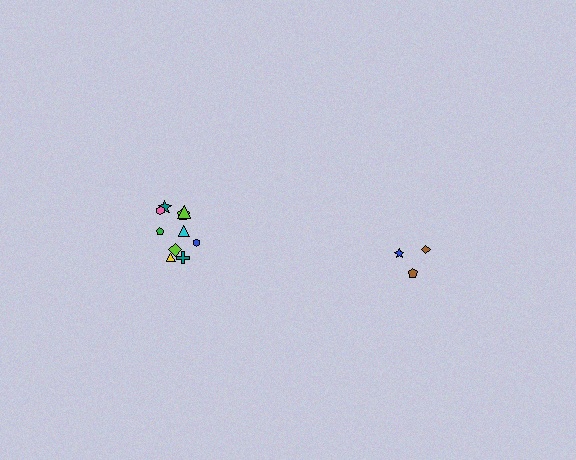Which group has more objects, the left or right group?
The left group.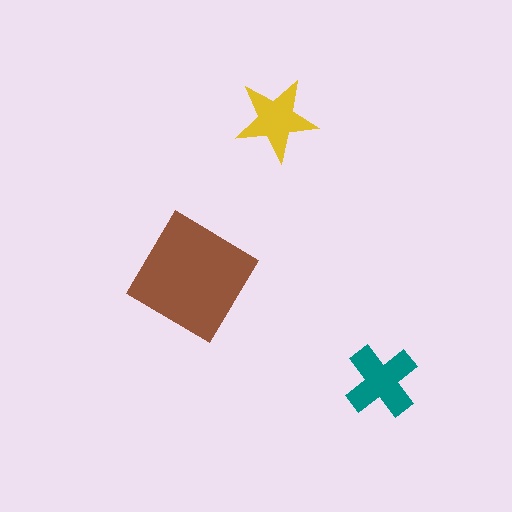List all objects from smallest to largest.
The yellow star, the teal cross, the brown diamond.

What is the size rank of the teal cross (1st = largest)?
2nd.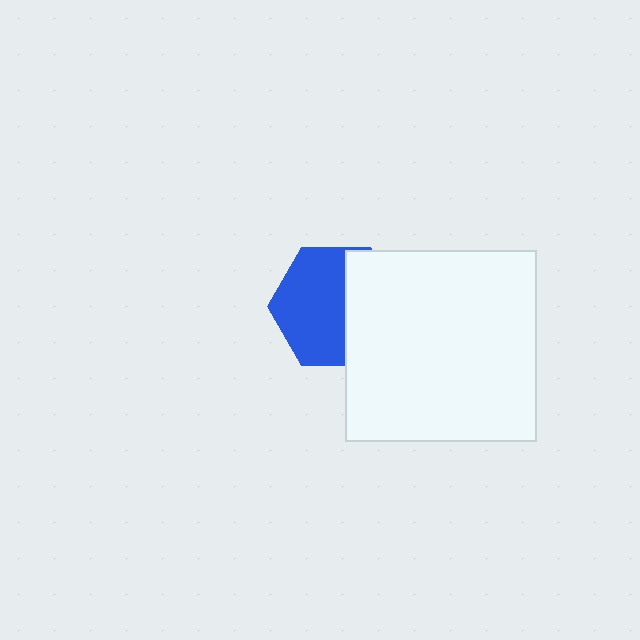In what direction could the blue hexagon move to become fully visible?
The blue hexagon could move left. That would shift it out from behind the white square entirely.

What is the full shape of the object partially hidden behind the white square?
The partially hidden object is a blue hexagon.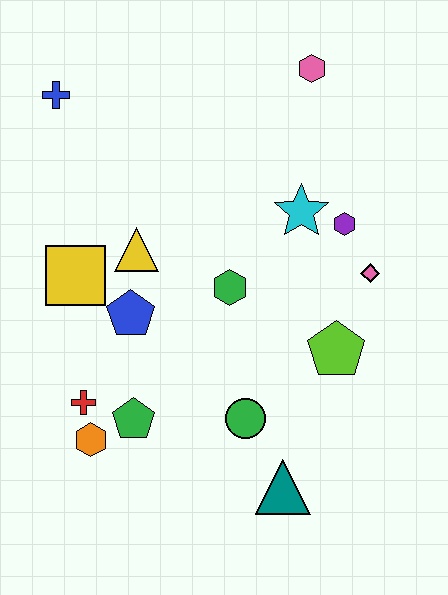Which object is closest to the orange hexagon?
The red cross is closest to the orange hexagon.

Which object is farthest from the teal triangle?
The blue cross is farthest from the teal triangle.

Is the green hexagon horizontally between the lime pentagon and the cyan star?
No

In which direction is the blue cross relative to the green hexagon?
The blue cross is above the green hexagon.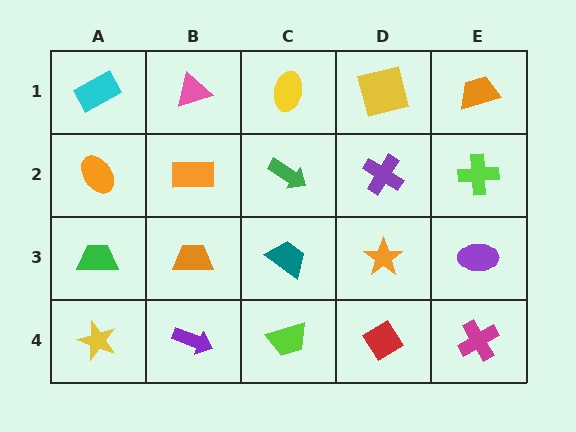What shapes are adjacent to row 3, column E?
A lime cross (row 2, column E), a magenta cross (row 4, column E), an orange star (row 3, column D).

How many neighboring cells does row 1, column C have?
3.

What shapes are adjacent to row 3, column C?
A green arrow (row 2, column C), a lime trapezoid (row 4, column C), an orange trapezoid (row 3, column B), an orange star (row 3, column D).